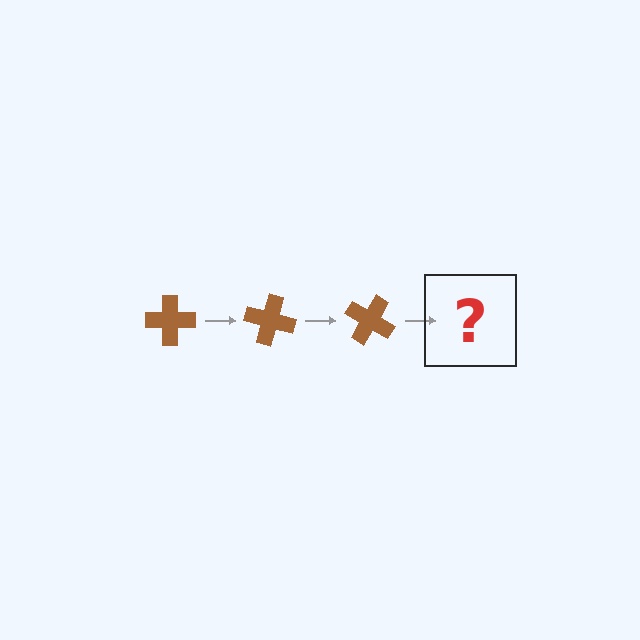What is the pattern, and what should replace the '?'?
The pattern is that the cross rotates 15 degrees each step. The '?' should be a brown cross rotated 45 degrees.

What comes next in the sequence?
The next element should be a brown cross rotated 45 degrees.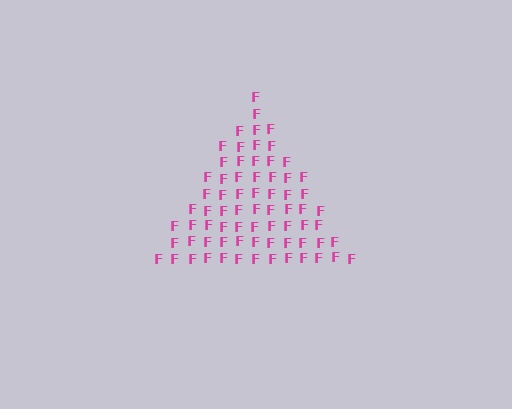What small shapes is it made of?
It is made of small letter F's.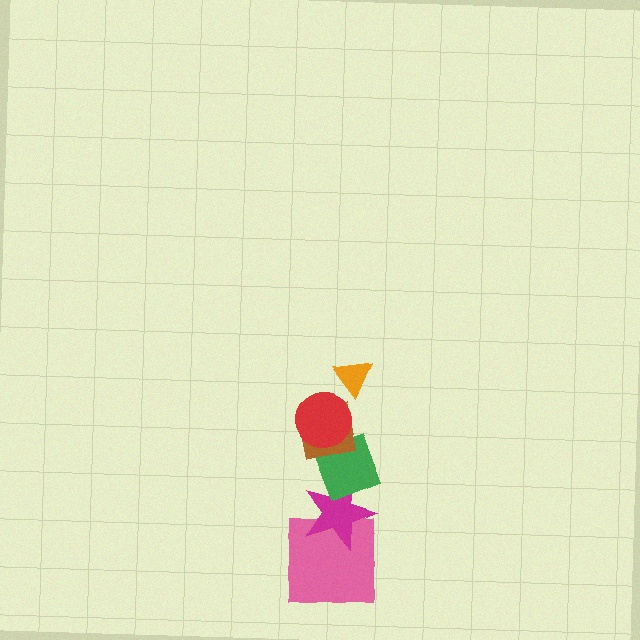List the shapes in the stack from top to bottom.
From top to bottom: the orange triangle, the red circle, the brown square, the green diamond, the magenta star, the pink square.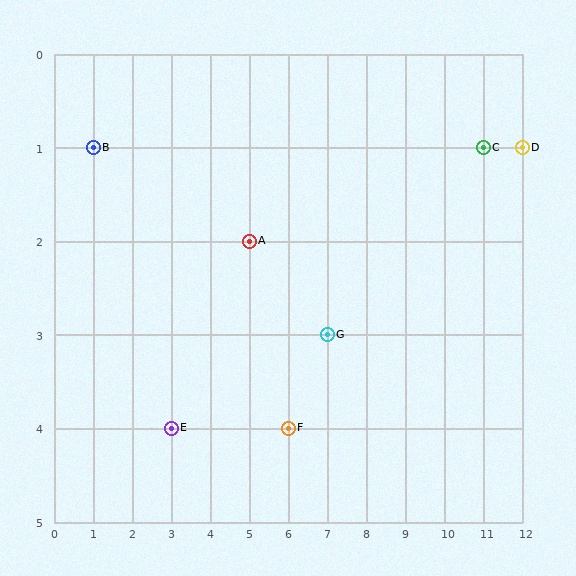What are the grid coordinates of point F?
Point F is at grid coordinates (6, 4).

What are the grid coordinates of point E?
Point E is at grid coordinates (3, 4).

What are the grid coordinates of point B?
Point B is at grid coordinates (1, 1).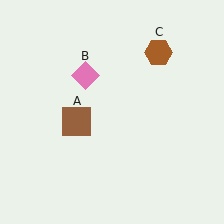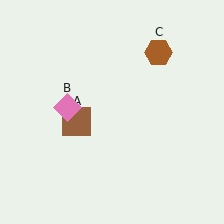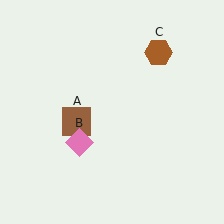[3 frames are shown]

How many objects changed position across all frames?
1 object changed position: pink diamond (object B).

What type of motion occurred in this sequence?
The pink diamond (object B) rotated counterclockwise around the center of the scene.